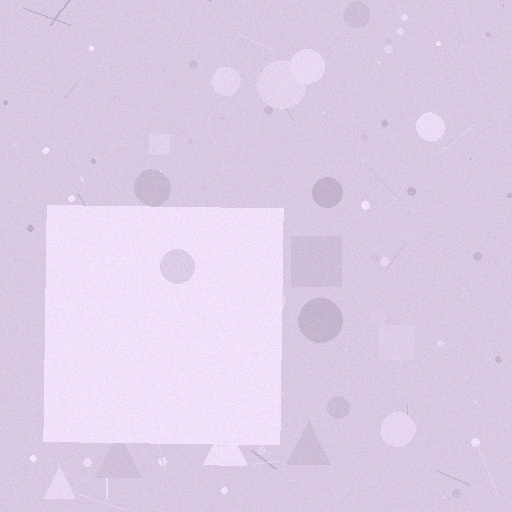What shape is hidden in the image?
A square is hidden in the image.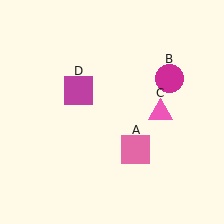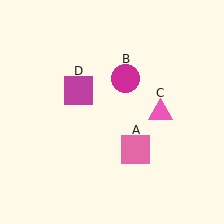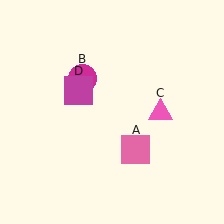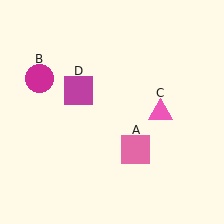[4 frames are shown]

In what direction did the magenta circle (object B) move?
The magenta circle (object B) moved left.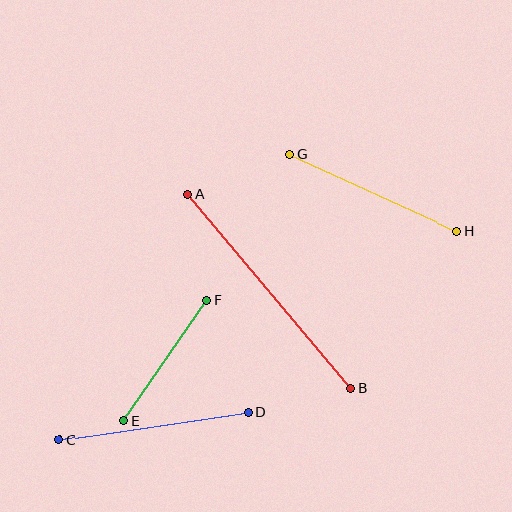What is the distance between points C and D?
The distance is approximately 191 pixels.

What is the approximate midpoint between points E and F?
The midpoint is at approximately (165, 360) pixels.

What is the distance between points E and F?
The distance is approximately 146 pixels.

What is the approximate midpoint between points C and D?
The midpoint is at approximately (153, 426) pixels.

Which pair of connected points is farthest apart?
Points A and B are farthest apart.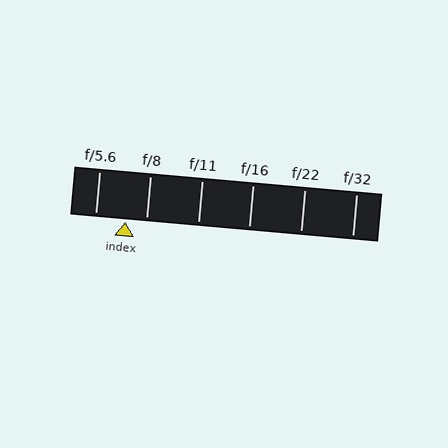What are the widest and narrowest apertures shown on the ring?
The widest aperture shown is f/5.6 and the narrowest is f/32.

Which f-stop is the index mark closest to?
The index mark is closest to f/8.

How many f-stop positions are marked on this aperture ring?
There are 6 f-stop positions marked.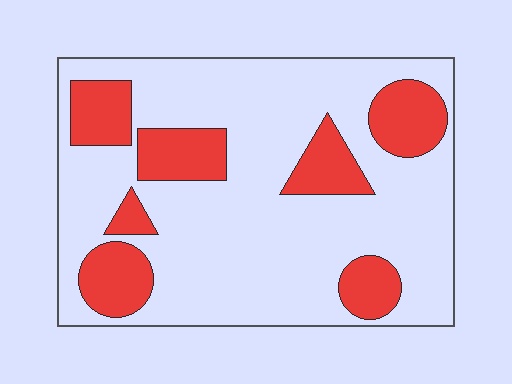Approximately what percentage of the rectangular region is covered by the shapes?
Approximately 25%.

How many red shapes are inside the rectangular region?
7.